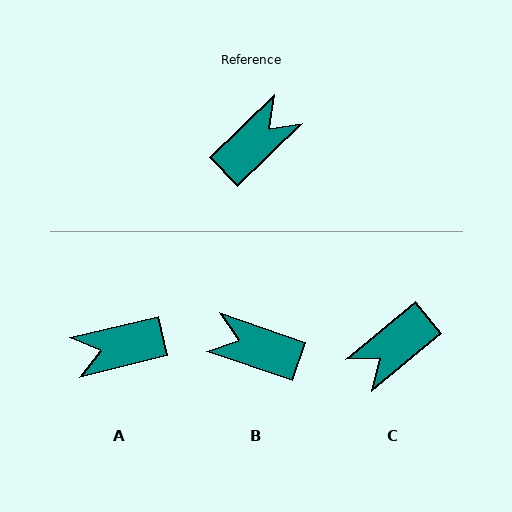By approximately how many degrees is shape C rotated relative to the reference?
Approximately 176 degrees counter-clockwise.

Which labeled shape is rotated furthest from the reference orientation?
C, about 176 degrees away.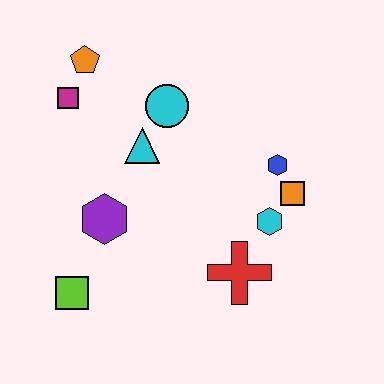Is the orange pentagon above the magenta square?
Yes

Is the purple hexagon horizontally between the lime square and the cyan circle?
Yes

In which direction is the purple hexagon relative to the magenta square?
The purple hexagon is below the magenta square.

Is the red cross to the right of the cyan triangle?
Yes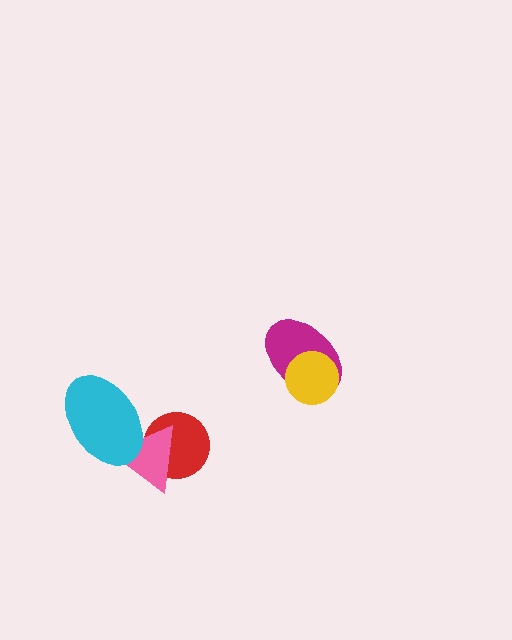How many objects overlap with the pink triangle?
2 objects overlap with the pink triangle.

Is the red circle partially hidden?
Yes, it is partially covered by another shape.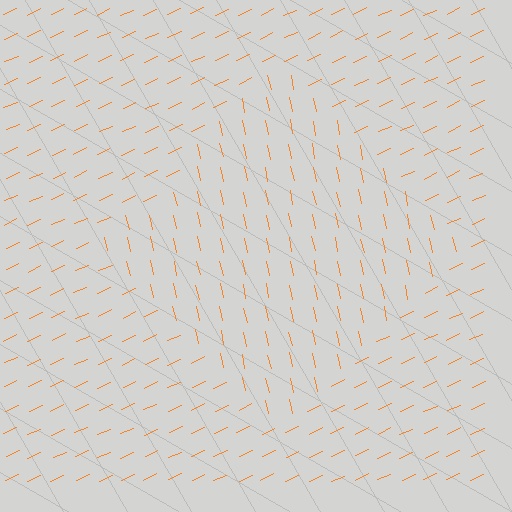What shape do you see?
I see a diamond.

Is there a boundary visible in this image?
Yes, there is a texture boundary formed by a change in line orientation.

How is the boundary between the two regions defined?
The boundary is defined purely by a change in line orientation (approximately 78 degrees difference). All lines are the same color and thickness.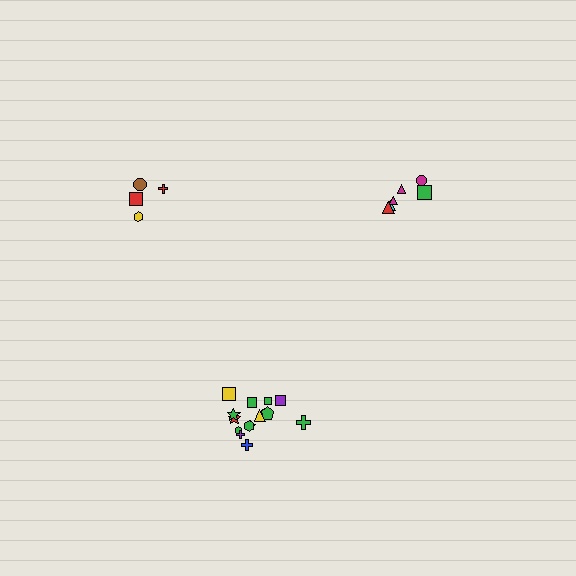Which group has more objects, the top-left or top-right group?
The top-right group.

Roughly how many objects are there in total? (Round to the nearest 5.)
Roughly 25 objects in total.